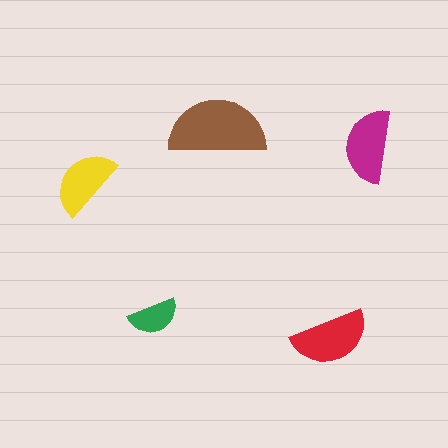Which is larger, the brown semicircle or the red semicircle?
The brown one.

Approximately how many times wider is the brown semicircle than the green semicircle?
About 2 times wider.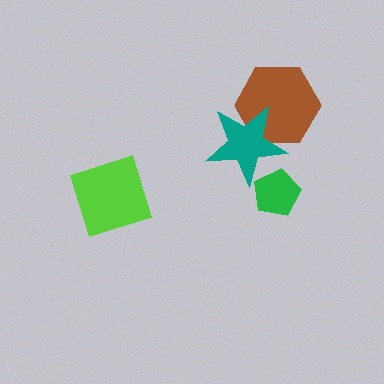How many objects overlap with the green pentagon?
1 object overlaps with the green pentagon.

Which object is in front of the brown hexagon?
The teal star is in front of the brown hexagon.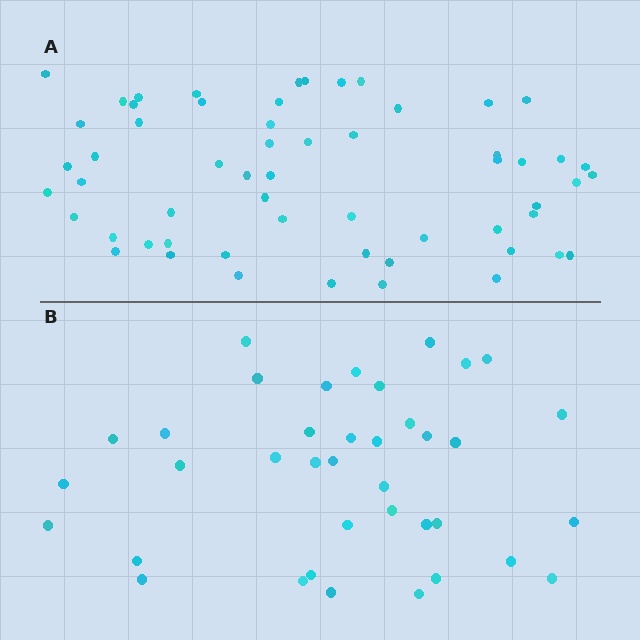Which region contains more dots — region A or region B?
Region A (the top region) has more dots.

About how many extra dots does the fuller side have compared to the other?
Region A has approximately 20 more dots than region B.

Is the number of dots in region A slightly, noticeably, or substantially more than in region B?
Region A has substantially more. The ratio is roughly 1.5 to 1.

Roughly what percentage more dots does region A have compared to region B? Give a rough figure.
About 55% more.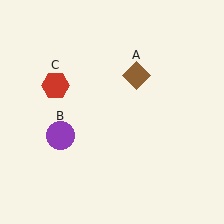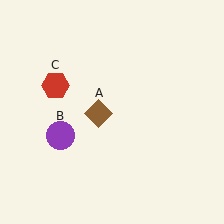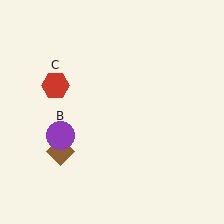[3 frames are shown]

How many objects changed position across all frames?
1 object changed position: brown diamond (object A).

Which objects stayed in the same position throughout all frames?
Purple circle (object B) and red hexagon (object C) remained stationary.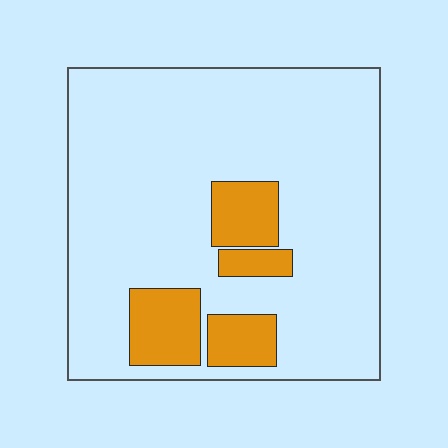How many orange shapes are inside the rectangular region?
4.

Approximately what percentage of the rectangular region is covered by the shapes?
Approximately 15%.